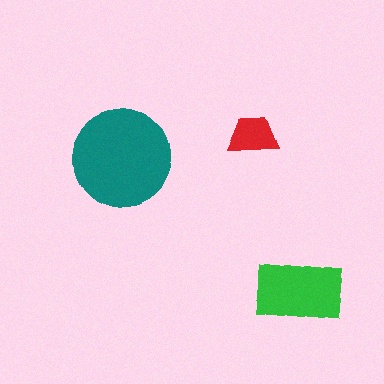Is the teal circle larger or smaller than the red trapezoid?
Larger.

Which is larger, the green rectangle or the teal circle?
The teal circle.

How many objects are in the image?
There are 3 objects in the image.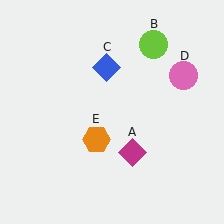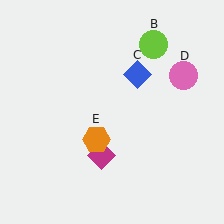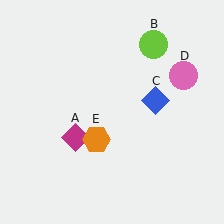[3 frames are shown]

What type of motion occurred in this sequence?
The magenta diamond (object A), blue diamond (object C) rotated clockwise around the center of the scene.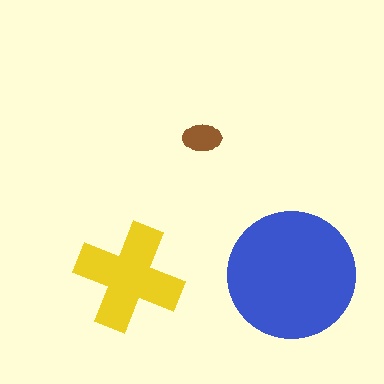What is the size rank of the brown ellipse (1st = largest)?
3rd.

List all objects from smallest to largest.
The brown ellipse, the yellow cross, the blue circle.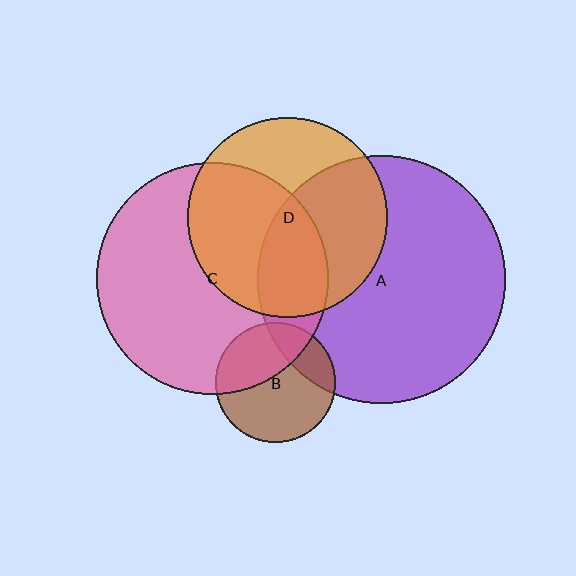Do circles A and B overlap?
Yes.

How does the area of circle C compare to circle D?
Approximately 1.3 times.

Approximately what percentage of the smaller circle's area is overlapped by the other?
Approximately 20%.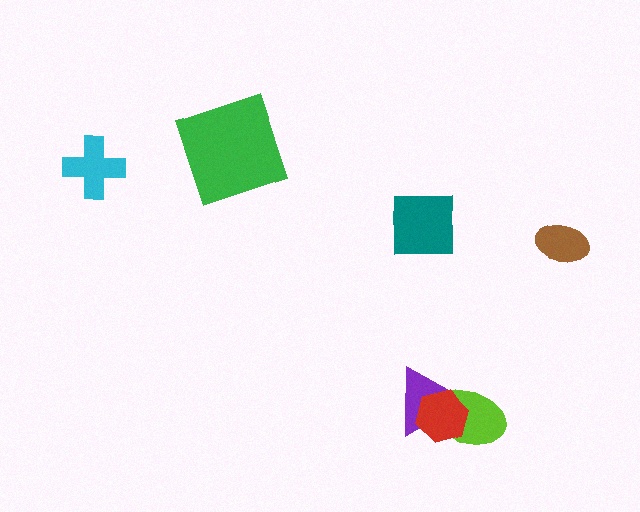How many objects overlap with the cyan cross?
0 objects overlap with the cyan cross.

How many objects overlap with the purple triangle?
2 objects overlap with the purple triangle.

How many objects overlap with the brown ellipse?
0 objects overlap with the brown ellipse.